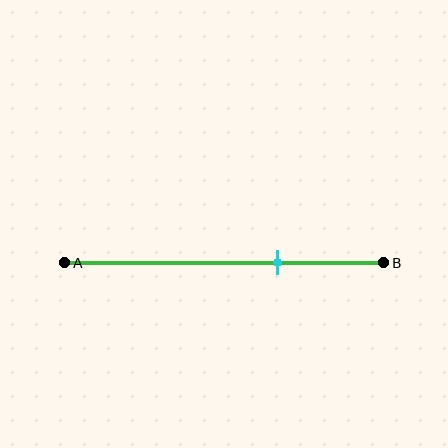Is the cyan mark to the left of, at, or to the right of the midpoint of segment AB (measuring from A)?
The cyan mark is to the right of the midpoint of segment AB.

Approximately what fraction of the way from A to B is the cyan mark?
The cyan mark is approximately 65% of the way from A to B.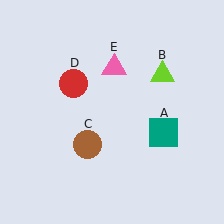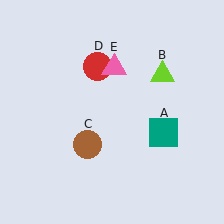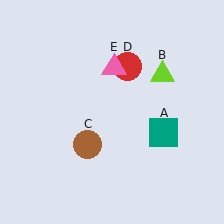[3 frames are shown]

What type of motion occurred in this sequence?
The red circle (object D) rotated clockwise around the center of the scene.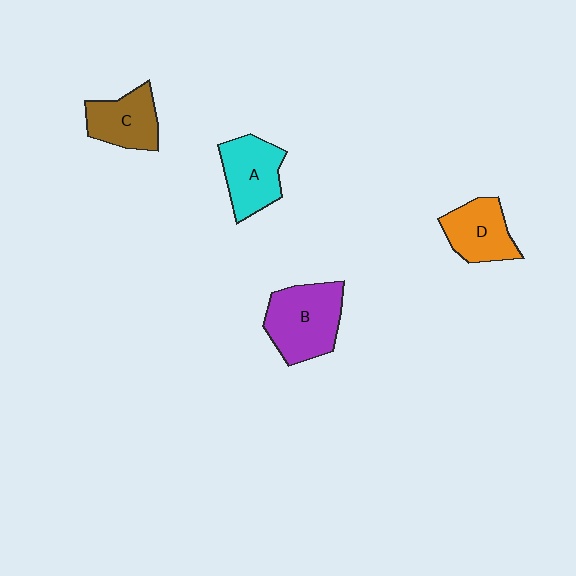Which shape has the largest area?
Shape B (purple).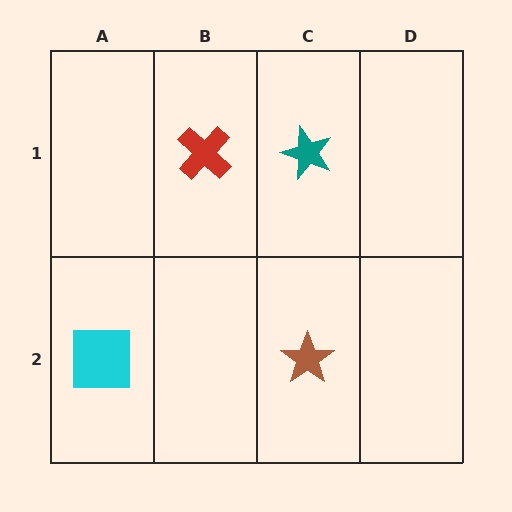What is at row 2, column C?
A brown star.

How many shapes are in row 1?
2 shapes.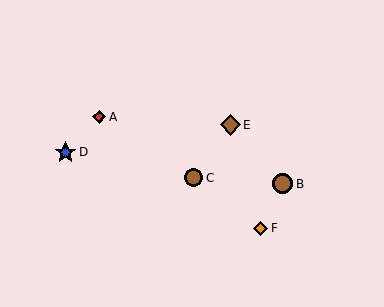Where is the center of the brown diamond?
The center of the brown diamond is at (230, 125).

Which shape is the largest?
The blue star (labeled D) is the largest.